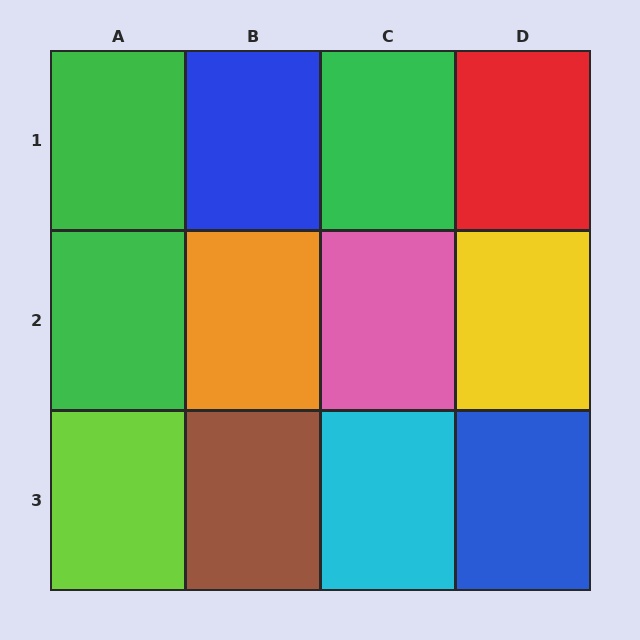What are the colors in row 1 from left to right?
Green, blue, green, red.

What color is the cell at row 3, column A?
Lime.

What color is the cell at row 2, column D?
Yellow.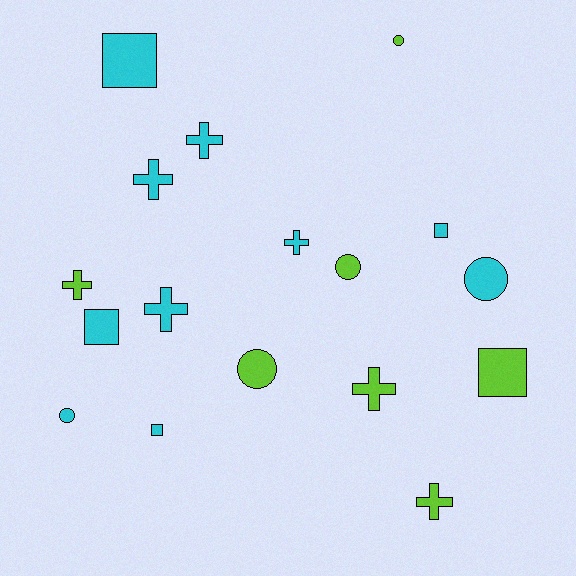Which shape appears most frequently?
Cross, with 7 objects.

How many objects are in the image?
There are 17 objects.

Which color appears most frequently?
Cyan, with 10 objects.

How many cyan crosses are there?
There are 4 cyan crosses.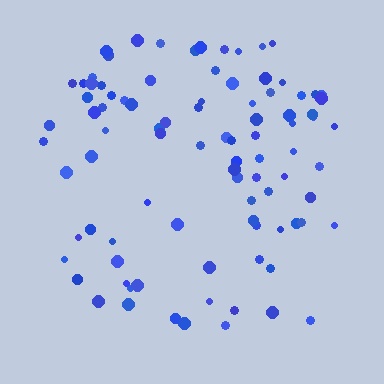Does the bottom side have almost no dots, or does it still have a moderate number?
Still a moderate number, just noticeably fewer than the top.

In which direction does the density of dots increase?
From bottom to top, with the top side densest.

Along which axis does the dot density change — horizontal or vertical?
Vertical.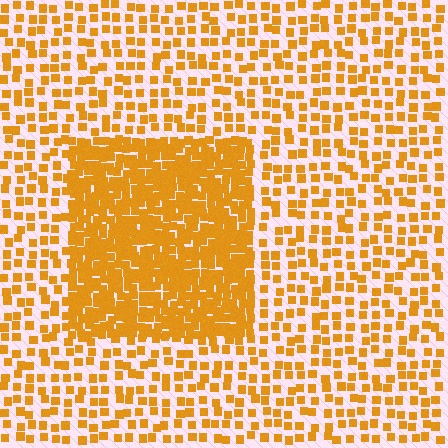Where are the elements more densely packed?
The elements are more densely packed inside the rectangle boundary.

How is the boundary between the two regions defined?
The boundary is defined by a change in element density (approximately 2.6x ratio). All elements are the same color, size, and shape.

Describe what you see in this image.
The image contains small orange elements arranged at two different densities. A rectangle-shaped region is visible where the elements are more densely packed than the surrounding area.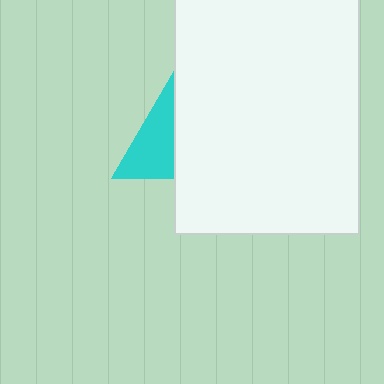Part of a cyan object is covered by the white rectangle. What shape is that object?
It is a triangle.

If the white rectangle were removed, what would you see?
You would see the complete cyan triangle.